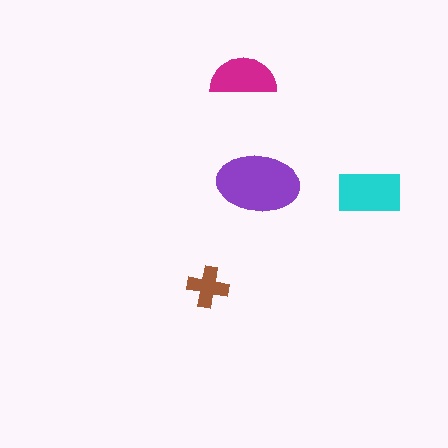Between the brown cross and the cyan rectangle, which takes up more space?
The cyan rectangle.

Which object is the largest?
The purple ellipse.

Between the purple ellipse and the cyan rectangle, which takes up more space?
The purple ellipse.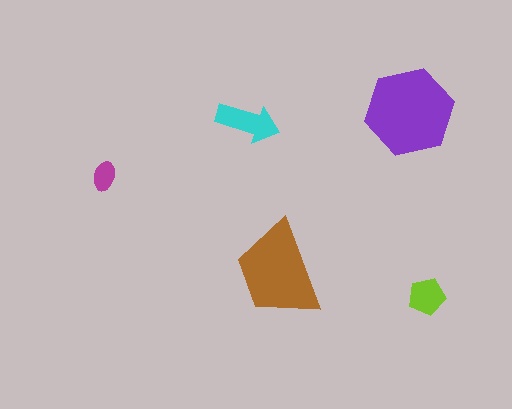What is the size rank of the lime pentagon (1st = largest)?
4th.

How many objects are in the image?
There are 5 objects in the image.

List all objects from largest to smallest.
The purple hexagon, the brown trapezoid, the cyan arrow, the lime pentagon, the magenta ellipse.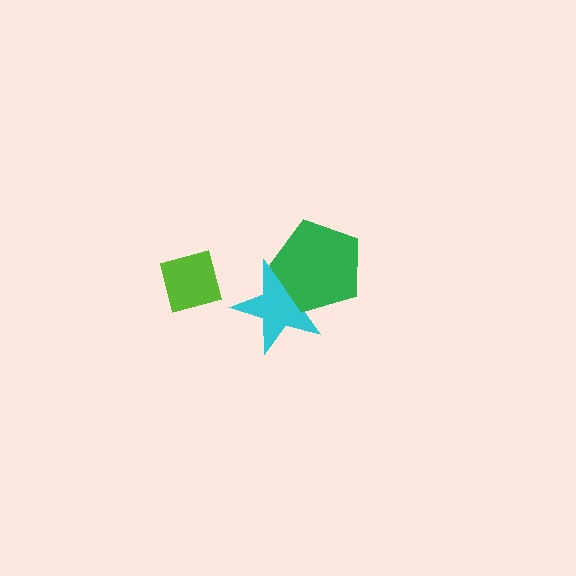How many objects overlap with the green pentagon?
1 object overlaps with the green pentagon.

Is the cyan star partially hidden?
Yes, it is partially covered by another shape.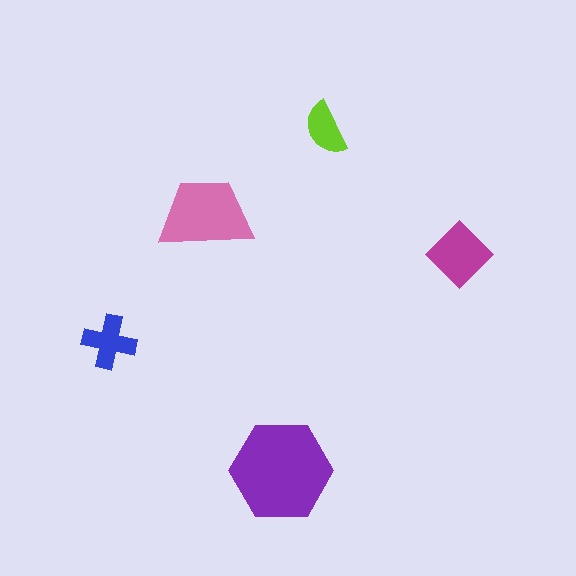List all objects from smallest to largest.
The lime semicircle, the blue cross, the magenta diamond, the pink trapezoid, the purple hexagon.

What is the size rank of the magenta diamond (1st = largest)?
3rd.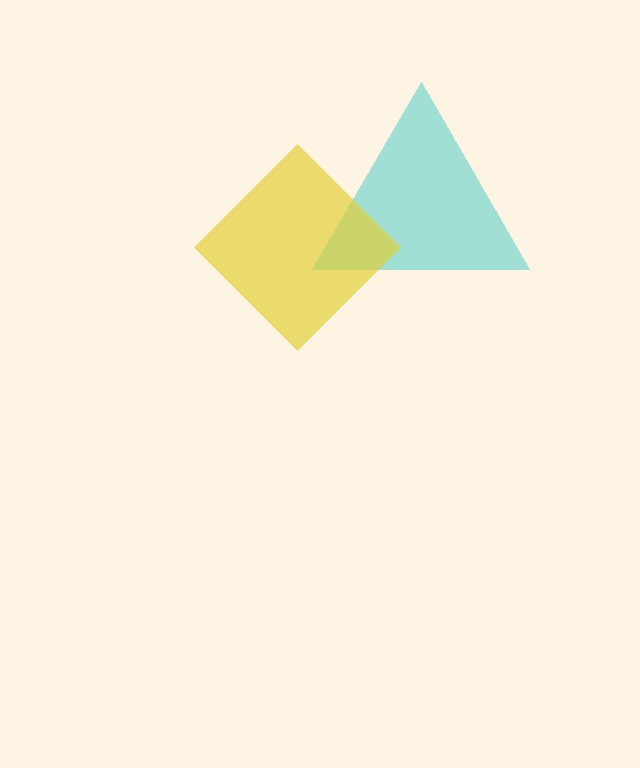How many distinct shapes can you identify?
There are 2 distinct shapes: a cyan triangle, a yellow diamond.